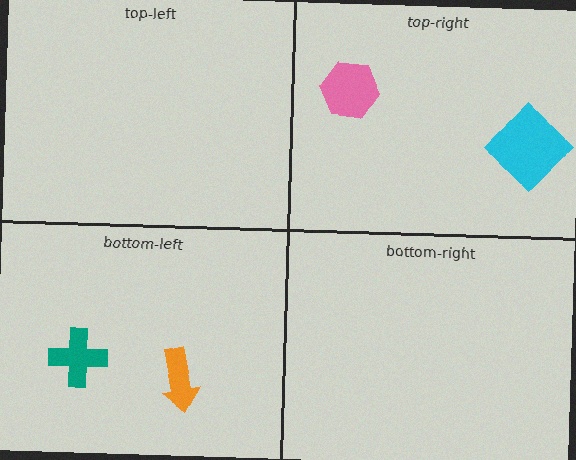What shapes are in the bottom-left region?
The teal cross, the orange arrow.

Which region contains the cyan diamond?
The top-right region.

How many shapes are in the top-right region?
2.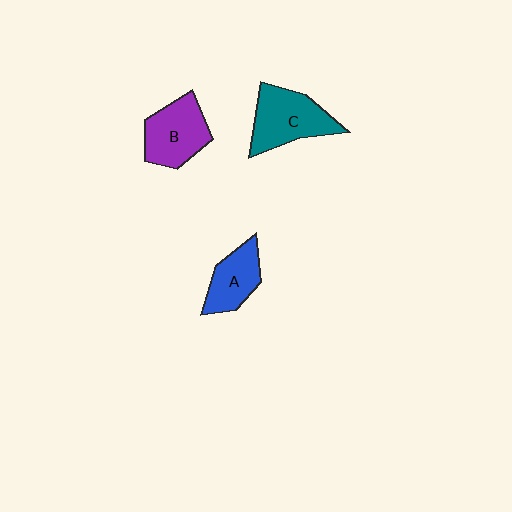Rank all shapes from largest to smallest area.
From largest to smallest: C (teal), B (purple), A (blue).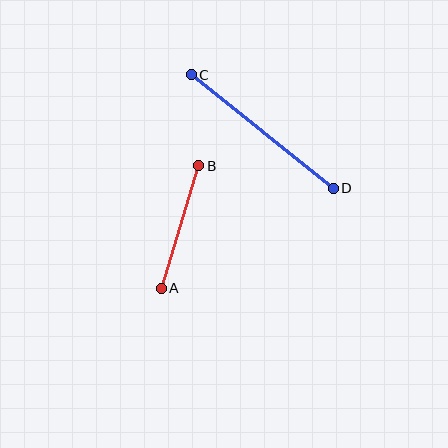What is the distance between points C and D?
The distance is approximately 182 pixels.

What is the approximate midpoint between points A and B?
The midpoint is at approximately (180, 227) pixels.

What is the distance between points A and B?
The distance is approximately 128 pixels.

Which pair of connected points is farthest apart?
Points C and D are farthest apart.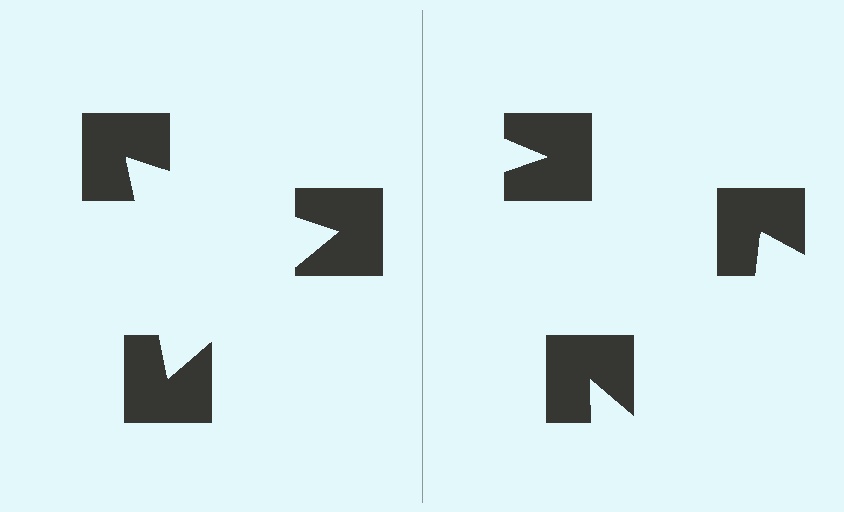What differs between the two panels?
The notched squares are positioned identically on both sides; only the wedge orientations differ. On the left they align to a triangle; on the right they are misaligned.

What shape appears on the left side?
An illusory triangle.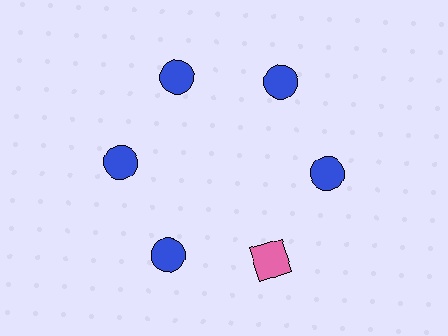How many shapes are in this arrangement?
There are 6 shapes arranged in a ring pattern.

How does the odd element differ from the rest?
It differs in both color (pink instead of blue) and shape (square instead of circle).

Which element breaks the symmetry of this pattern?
The pink square at roughly the 5 o'clock position breaks the symmetry. All other shapes are blue circles.